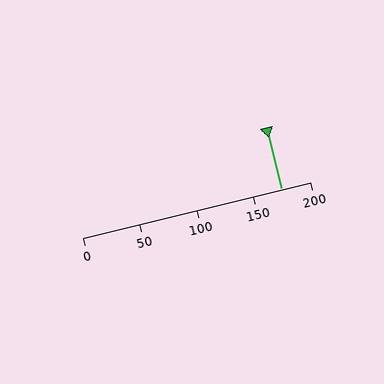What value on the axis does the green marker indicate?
The marker indicates approximately 175.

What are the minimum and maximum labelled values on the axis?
The axis runs from 0 to 200.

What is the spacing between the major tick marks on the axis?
The major ticks are spaced 50 apart.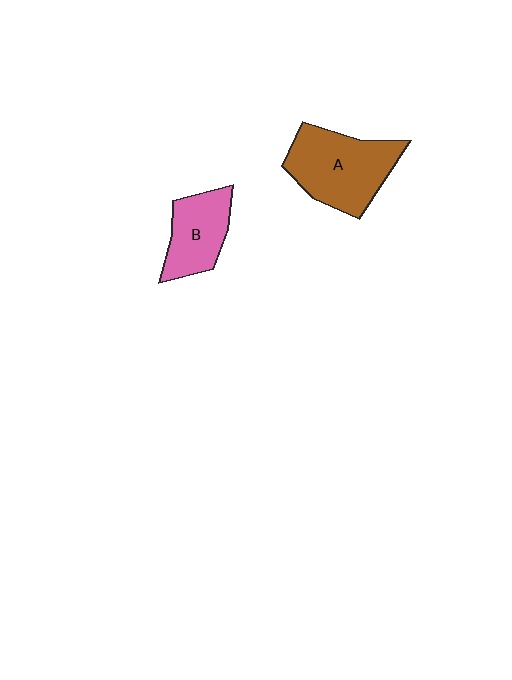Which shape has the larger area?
Shape A (brown).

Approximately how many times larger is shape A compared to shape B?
Approximately 1.5 times.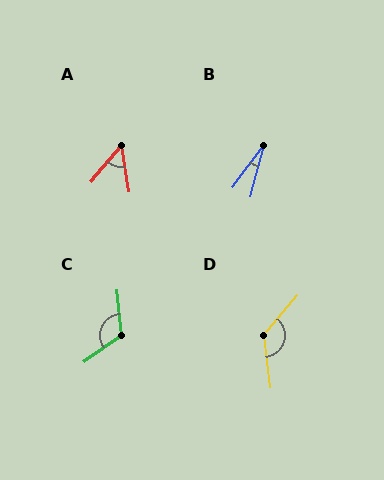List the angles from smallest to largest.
B (22°), A (49°), C (120°), D (132°).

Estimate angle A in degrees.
Approximately 49 degrees.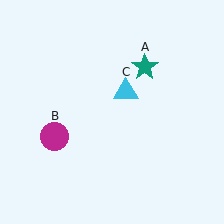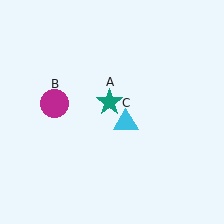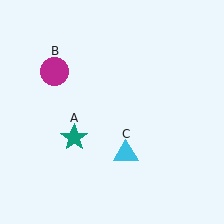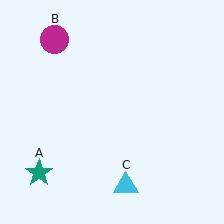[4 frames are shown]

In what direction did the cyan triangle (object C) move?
The cyan triangle (object C) moved down.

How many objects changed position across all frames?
3 objects changed position: teal star (object A), magenta circle (object B), cyan triangle (object C).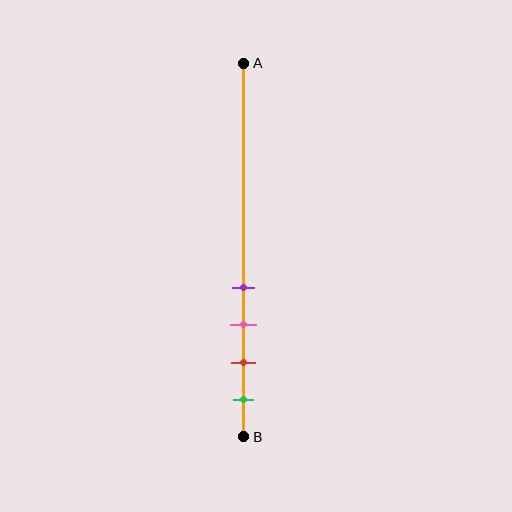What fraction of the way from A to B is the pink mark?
The pink mark is approximately 70% (0.7) of the way from A to B.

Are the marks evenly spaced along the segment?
Yes, the marks are approximately evenly spaced.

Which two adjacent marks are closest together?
The purple and pink marks are the closest adjacent pair.